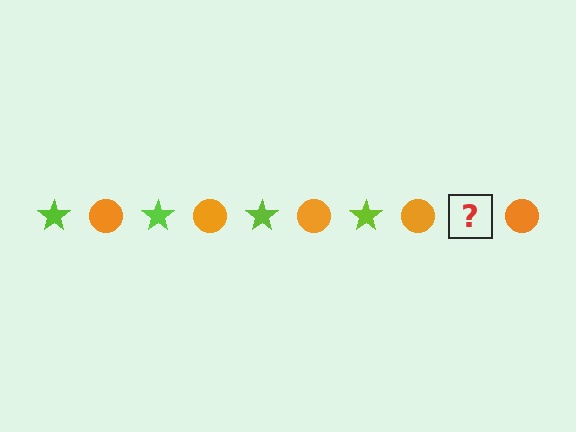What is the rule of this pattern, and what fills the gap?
The rule is that the pattern alternates between lime star and orange circle. The gap should be filled with a lime star.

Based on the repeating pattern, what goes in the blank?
The blank should be a lime star.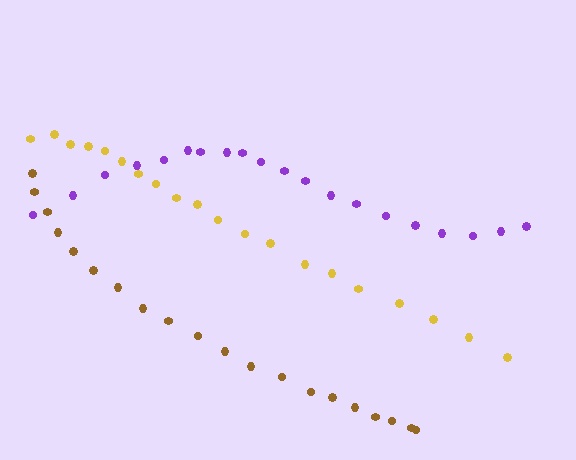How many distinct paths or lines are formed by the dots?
There are 3 distinct paths.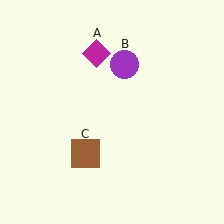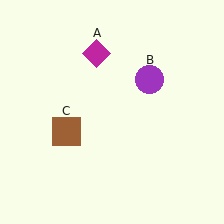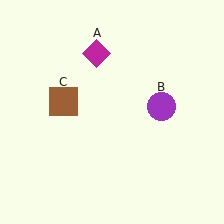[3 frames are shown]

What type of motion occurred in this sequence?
The purple circle (object B), brown square (object C) rotated clockwise around the center of the scene.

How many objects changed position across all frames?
2 objects changed position: purple circle (object B), brown square (object C).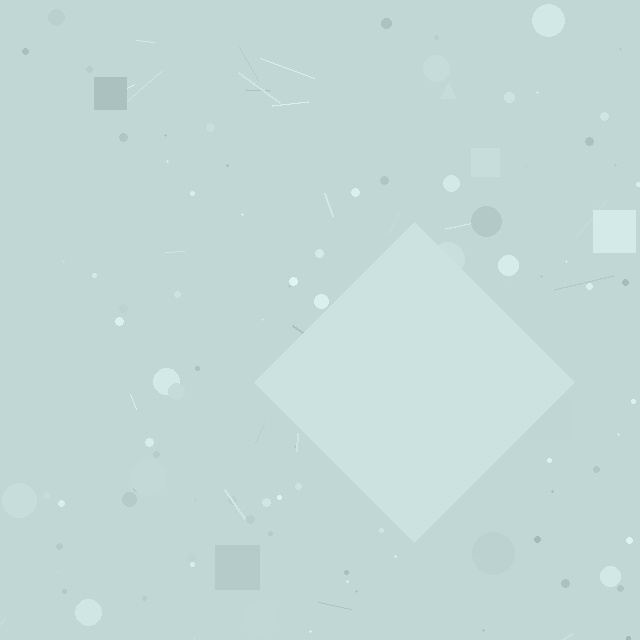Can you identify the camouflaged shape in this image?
The camouflaged shape is a diamond.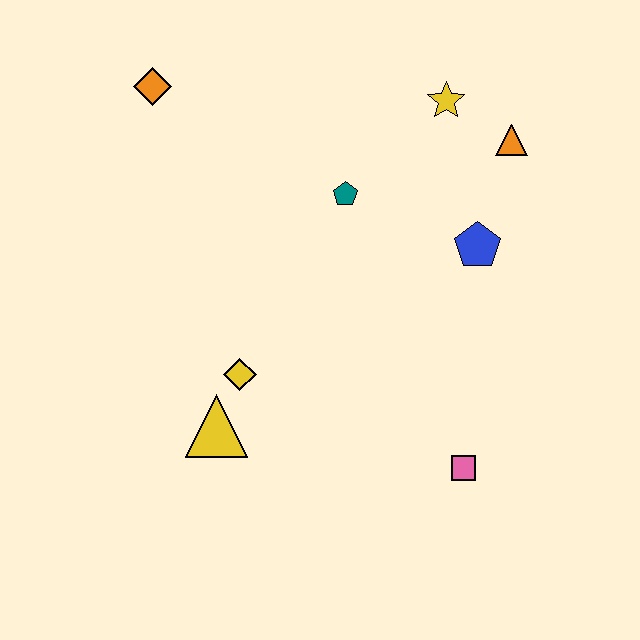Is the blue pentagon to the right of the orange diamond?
Yes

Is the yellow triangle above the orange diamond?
No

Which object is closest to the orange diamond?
The teal pentagon is closest to the orange diamond.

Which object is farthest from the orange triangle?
The yellow triangle is farthest from the orange triangle.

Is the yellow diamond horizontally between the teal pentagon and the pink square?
No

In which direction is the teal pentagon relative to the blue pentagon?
The teal pentagon is to the left of the blue pentagon.